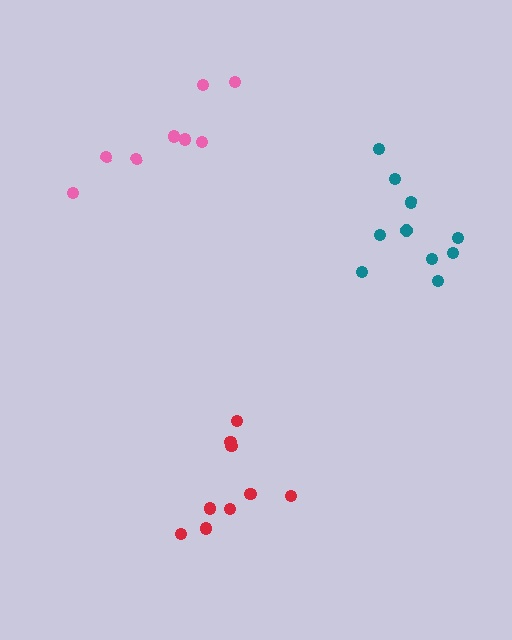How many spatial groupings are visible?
There are 3 spatial groupings.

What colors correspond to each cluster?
The clusters are colored: teal, pink, red.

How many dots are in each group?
Group 1: 10 dots, Group 2: 8 dots, Group 3: 9 dots (27 total).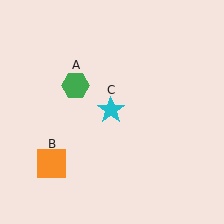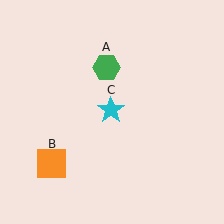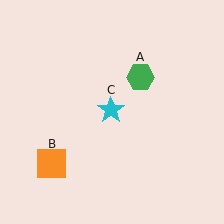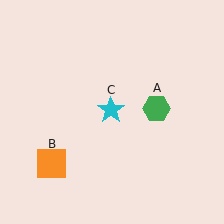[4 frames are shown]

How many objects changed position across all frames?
1 object changed position: green hexagon (object A).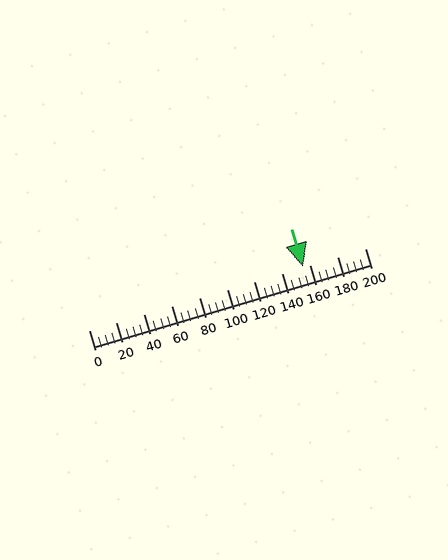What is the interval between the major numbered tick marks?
The major tick marks are spaced 20 units apart.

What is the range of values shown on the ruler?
The ruler shows values from 0 to 200.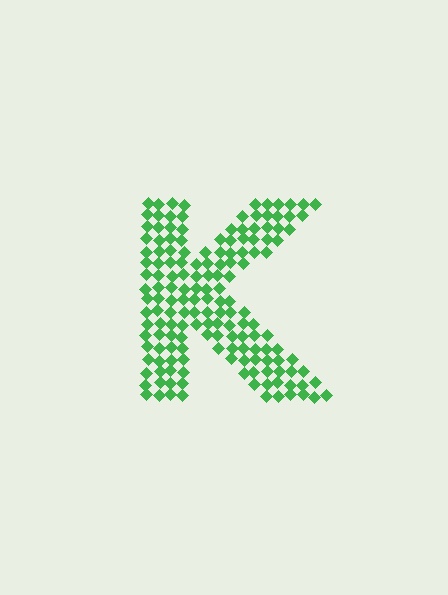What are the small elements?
The small elements are diamonds.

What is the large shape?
The large shape is the letter K.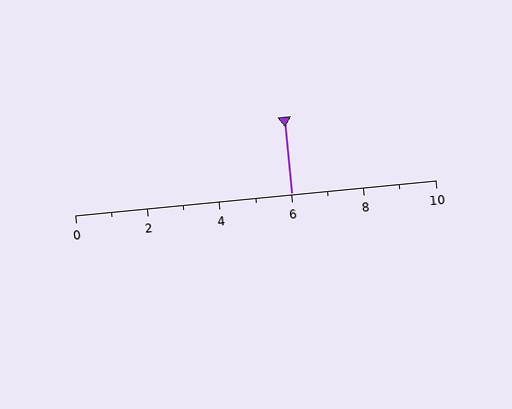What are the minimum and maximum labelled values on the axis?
The axis runs from 0 to 10.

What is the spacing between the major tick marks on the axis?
The major ticks are spaced 2 apart.